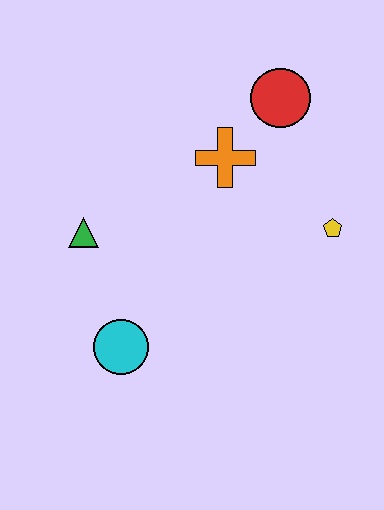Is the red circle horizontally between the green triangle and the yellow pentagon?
Yes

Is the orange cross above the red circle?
No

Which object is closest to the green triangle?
The cyan circle is closest to the green triangle.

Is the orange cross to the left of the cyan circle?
No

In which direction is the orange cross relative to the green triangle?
The orange cross is to the right of the green triangle.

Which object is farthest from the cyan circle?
The red circle is farthest from the cyan circle.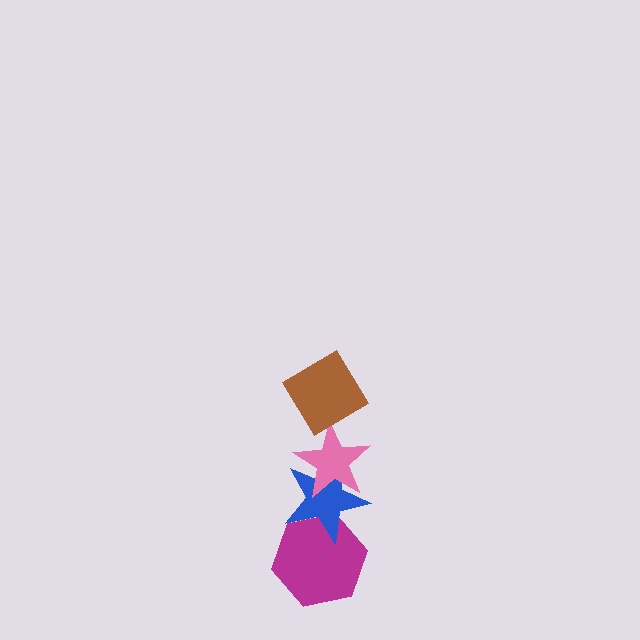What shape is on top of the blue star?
The pink star is on top of the blue star.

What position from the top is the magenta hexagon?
The magenta hexagon is 4th from the top.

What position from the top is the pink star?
The pink star is 2nd from the top.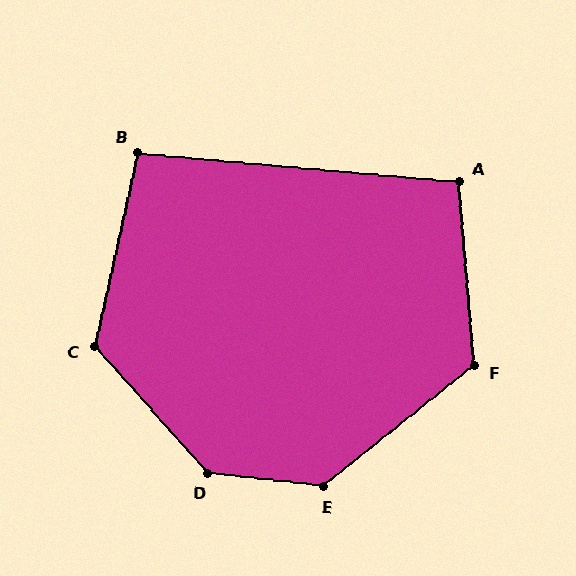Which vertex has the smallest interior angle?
B, at approximately 98 degrees.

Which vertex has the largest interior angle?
D, at approximately 138 degrees.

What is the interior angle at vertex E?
Approximately 135 degrees (obtuse).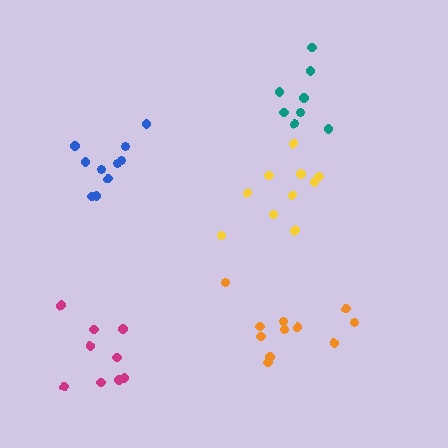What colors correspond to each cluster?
The clusters are colored: teal, orange, blue, yellow, magenta.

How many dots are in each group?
Group 1: 8 dots, Group 2: 11 dots, Group 3: 10 dots, Group 4: 10 dots, Group 5: 9 dots (48 total).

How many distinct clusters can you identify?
There are 5 distinct clusters.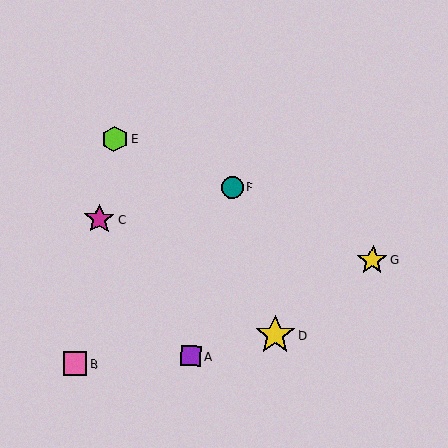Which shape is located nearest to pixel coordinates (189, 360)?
The purple square (labeled A) at (191, 356) is nearest to that location.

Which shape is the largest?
The yellow star (labeled D) is the largest.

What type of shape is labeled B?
Shape B is a pink square.